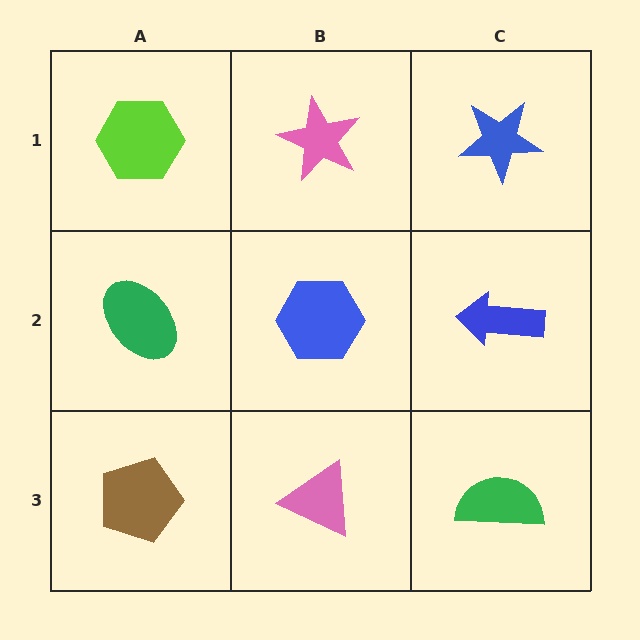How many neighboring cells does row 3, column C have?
2.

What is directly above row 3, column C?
A blue arrow.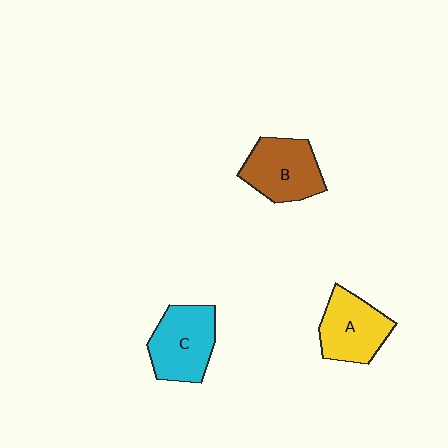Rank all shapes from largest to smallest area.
From largest to smallest: C (cyan), B (brown), A (yellow).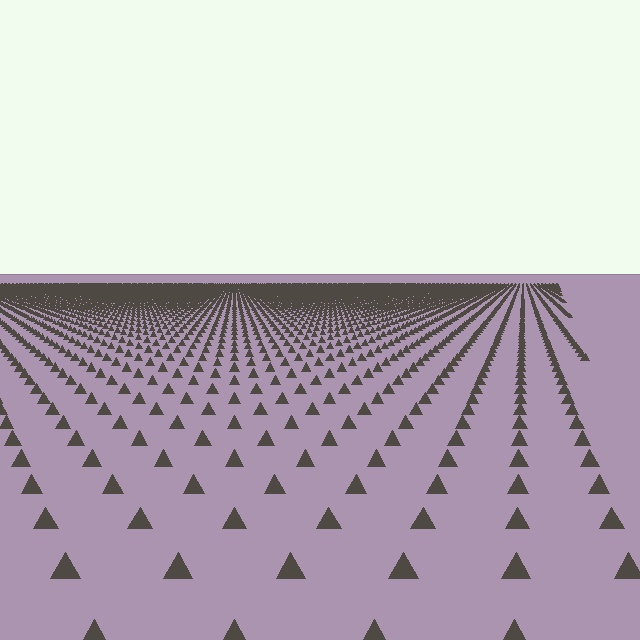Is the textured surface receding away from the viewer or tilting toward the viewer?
The surface is receding away from the viewer. Texture elements get smaller and denser toward the top.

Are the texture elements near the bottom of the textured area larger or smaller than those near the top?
Larger. Near the bottom, elements are closer to the viewer and appear at a bigger on-screen size.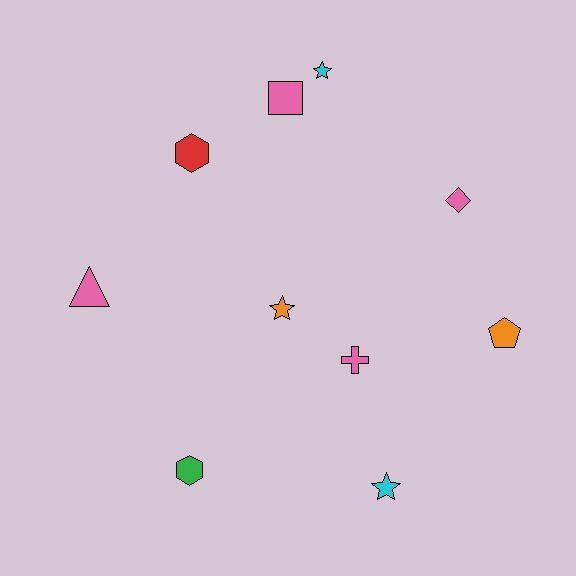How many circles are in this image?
There are no circles.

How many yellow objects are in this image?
There are no yellow objects.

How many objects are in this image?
There are 10 objects.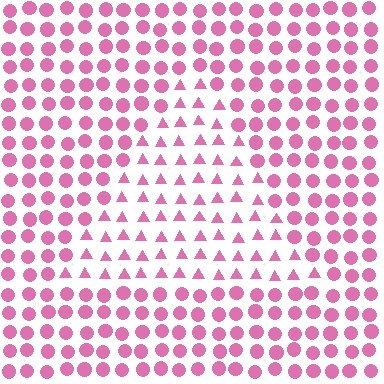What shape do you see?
I see a triangle.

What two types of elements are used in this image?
The image uses triangles inside the triangle region and circles outside it.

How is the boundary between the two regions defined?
The boundary is defined by a change in element shape: triangles inside vs. circles outside. All elements share the same color and spacing.